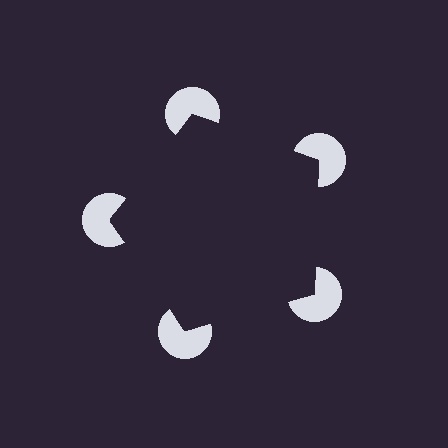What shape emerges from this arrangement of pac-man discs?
An illusory pentagon — its edges are inferred from the aligned wedge cuts in the pac-man discs, not physically drawn.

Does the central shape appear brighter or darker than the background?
It typically appears slightly darker than the background, even though no actual brightness change is drawn.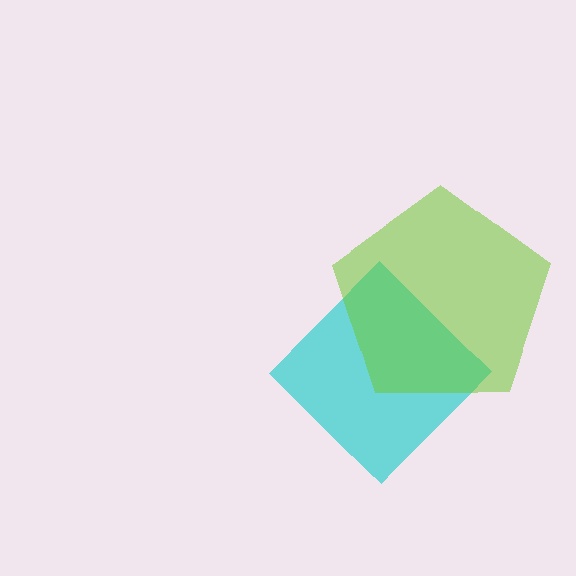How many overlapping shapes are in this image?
There are 2 overlapping shapes in the image.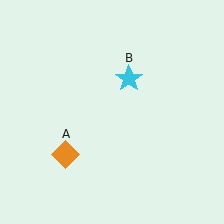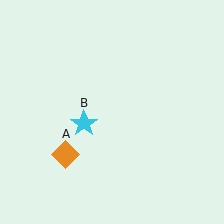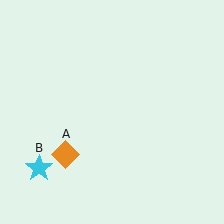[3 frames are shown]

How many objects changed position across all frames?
1 object changed position: cyan star (object B).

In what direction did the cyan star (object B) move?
The cyan star (object B) moved down and to the left.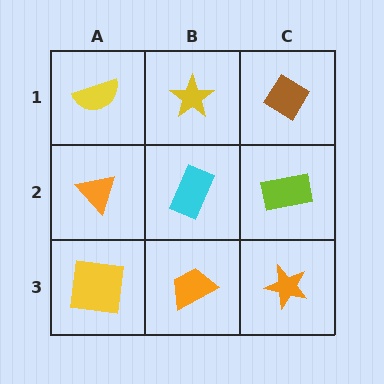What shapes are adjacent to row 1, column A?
An orange triangle (row 2, column A), a yellow star (row 1, column B).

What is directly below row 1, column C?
A lime rectangle.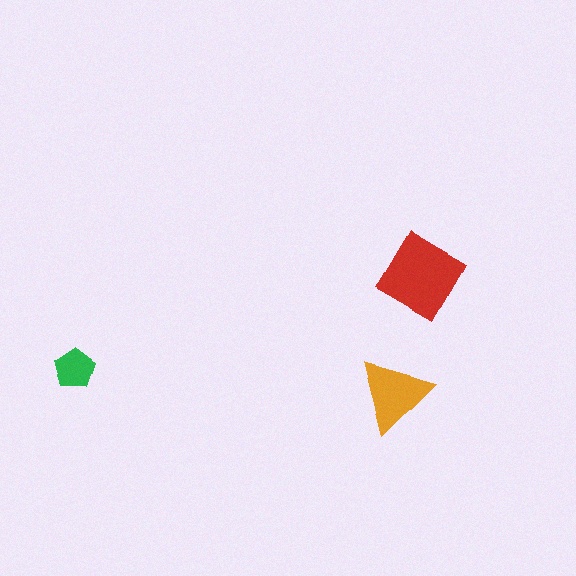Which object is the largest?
The red diamond.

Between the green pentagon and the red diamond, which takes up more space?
The red diamond.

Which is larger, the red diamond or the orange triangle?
The red diamond.